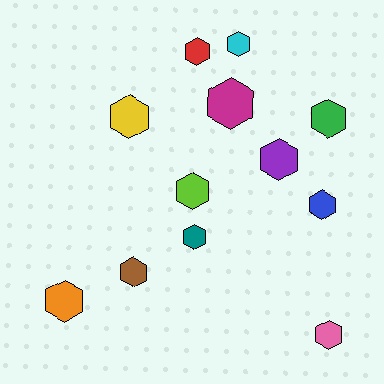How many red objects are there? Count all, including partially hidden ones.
There is 1 red object.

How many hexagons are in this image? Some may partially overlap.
There are 12 hexagons.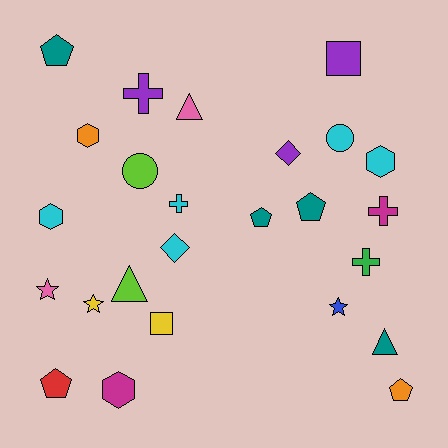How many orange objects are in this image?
There are 2 orange objects.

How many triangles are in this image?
There are 3 triangles.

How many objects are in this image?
There are 25 objects.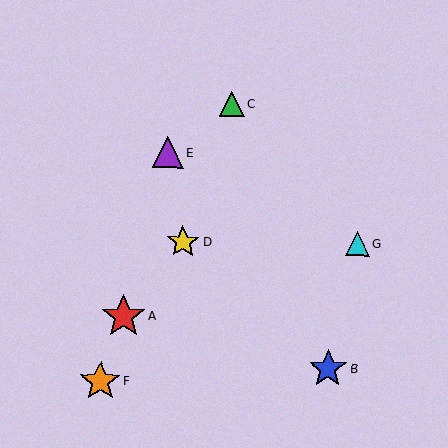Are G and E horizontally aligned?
No, G is at y≈244 and E is at y≈153.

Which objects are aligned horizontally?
Objects D, G are aligned horizontally.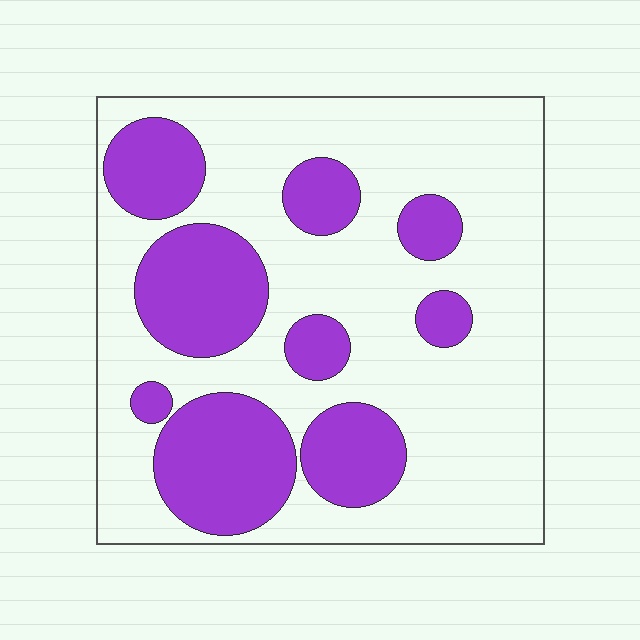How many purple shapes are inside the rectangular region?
9.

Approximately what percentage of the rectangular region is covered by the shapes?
Approximately 30%.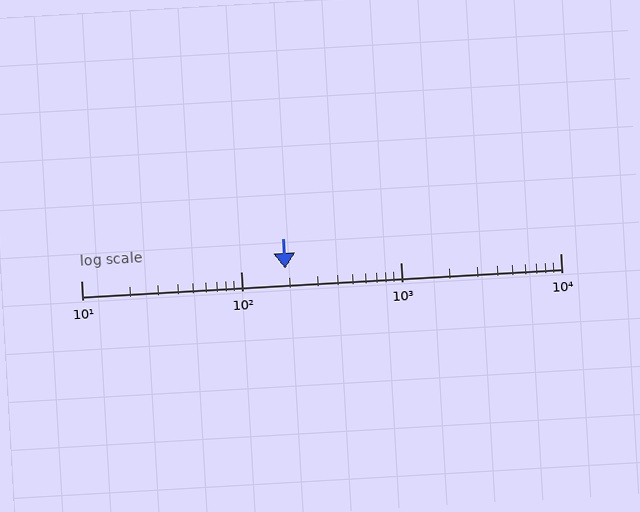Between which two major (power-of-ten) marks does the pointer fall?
The pointer is between 100 and 1000.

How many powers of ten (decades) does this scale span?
The scale spans 3 decades, from 10 to 10000.